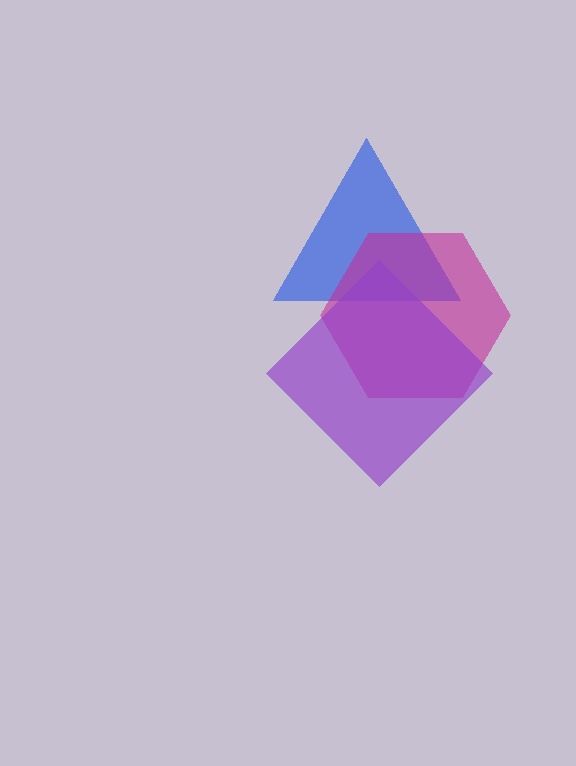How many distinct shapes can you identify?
There are 3 distinct shapes: a blue triangle, a magenta hexagon, a purple diamond.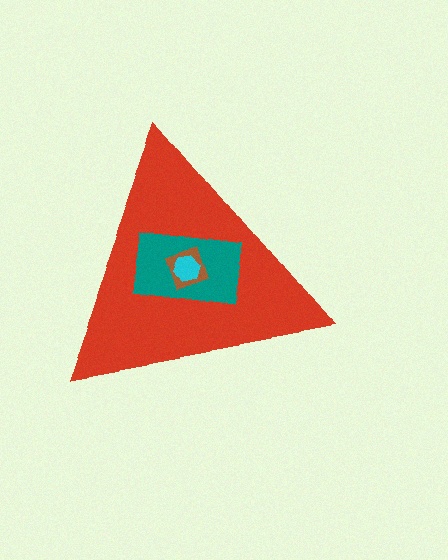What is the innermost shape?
The cyan hexagon.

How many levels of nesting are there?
4.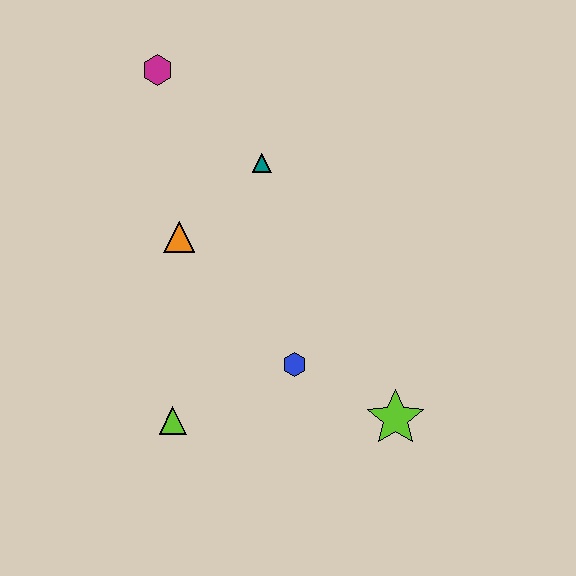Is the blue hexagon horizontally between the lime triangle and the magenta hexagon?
No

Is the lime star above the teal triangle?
No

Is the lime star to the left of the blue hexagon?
No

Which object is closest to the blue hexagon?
The lime star is closest to the blue hexagon.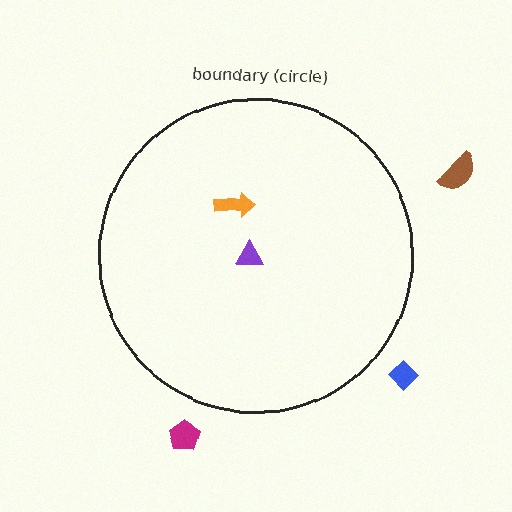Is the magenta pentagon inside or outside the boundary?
Outside.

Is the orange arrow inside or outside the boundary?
Inside.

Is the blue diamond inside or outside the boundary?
Outside.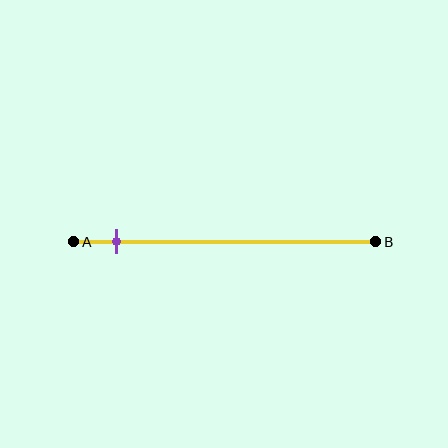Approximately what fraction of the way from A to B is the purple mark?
The purple mark is approximately 15% of the way from A to B.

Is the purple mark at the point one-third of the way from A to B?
No, the mark is at about 15% from A, not at the 33% one-third point.